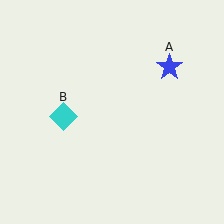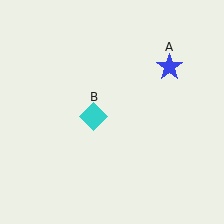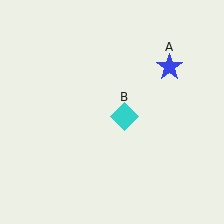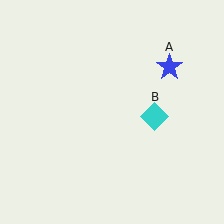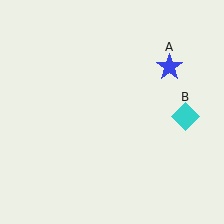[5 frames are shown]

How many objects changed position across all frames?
1 object changed position: cyan diamond (object B).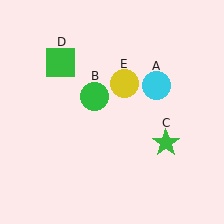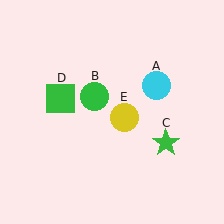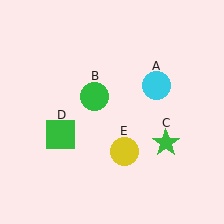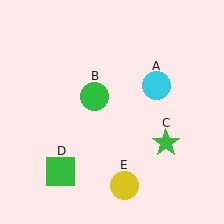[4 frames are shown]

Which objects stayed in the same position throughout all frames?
Cyan circle (object A) and green circle (object B) and green star (object C) remained stationary.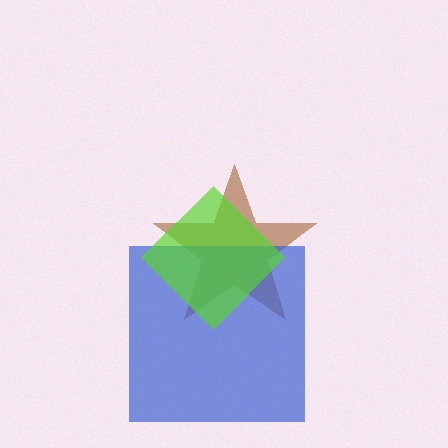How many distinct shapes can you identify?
There are 3 distinct shapes: a brown star, a blue square, a lime diamond.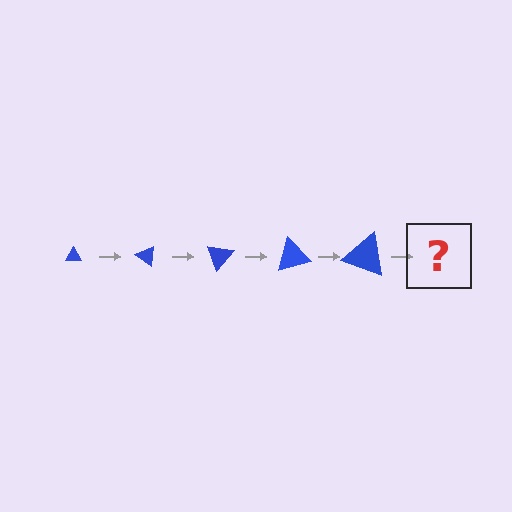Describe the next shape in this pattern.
It should be a triangle, larger than the previous one and rotated 175 degrees from the start.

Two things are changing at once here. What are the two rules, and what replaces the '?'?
The two rules are that the triangle grows larger each step and it rotates 35 degrees each step. The '?' should be a triangle, larger than the previous one and rotated 175 degrees from the start.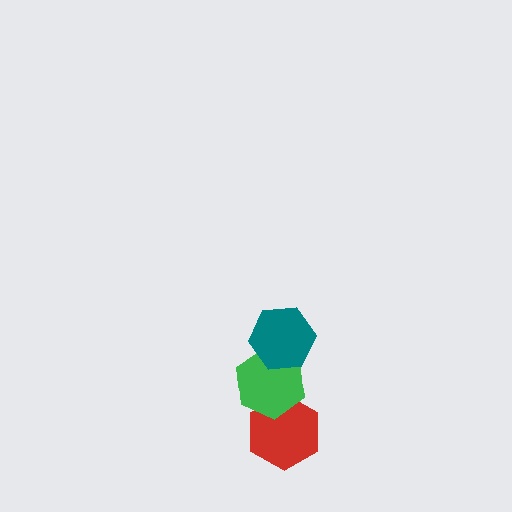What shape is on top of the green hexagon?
The teal hexagon is on top of the green hexagon.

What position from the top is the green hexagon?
The green hexagon is 2nd from the top.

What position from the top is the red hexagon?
The red hexagon is 3rd from the top.